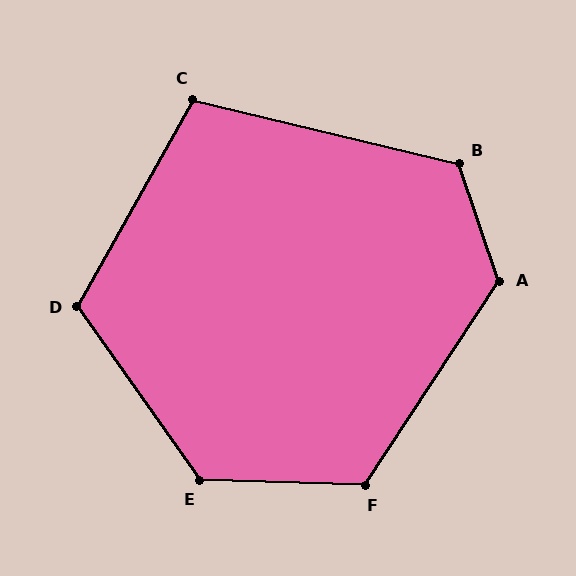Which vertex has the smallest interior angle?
C, at approximately 105 degrees.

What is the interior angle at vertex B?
Approximately 122 degrees (obtuse).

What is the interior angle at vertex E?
Approximately 127 degrees (obtuse).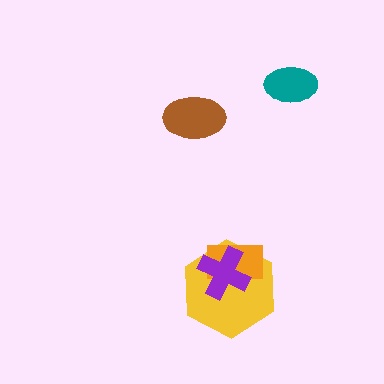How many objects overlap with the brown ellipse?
0 objects overlap with the brown ellipse.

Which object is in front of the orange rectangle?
The purple cross is in front of the orange rectangle.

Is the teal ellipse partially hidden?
No, no other shape covers it.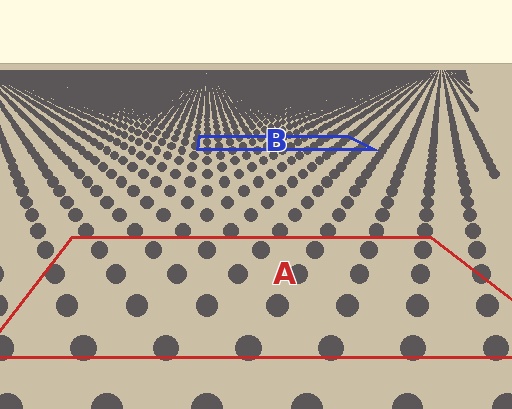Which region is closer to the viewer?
Region A is closer. The texture elements there are larger and more spread out.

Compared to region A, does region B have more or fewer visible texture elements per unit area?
Region B has more texture elements per unit area — they are packed more densely because it is farther away.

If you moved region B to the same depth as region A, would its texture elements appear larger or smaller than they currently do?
They would appear larger. At a closer depth, the same texture elements are projected at a bigger on-screen size.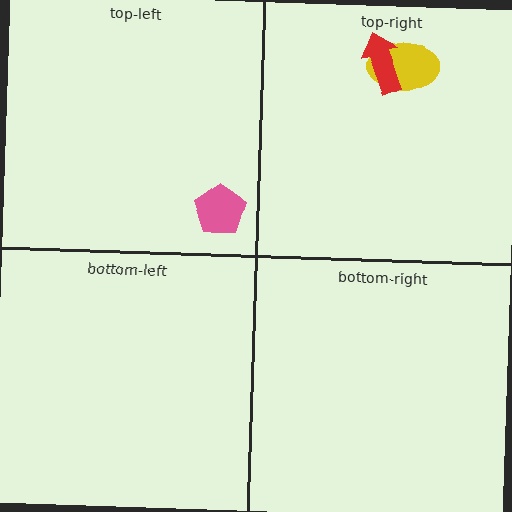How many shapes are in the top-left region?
1.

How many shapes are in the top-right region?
2.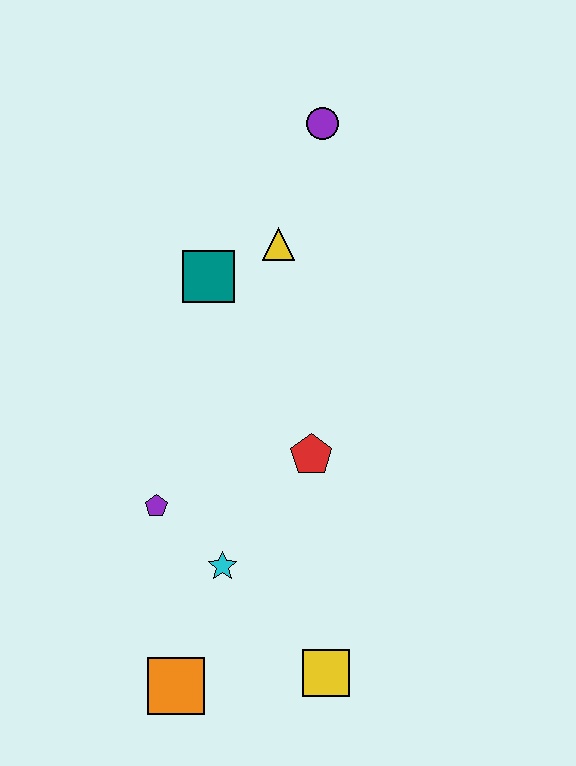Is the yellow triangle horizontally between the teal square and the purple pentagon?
No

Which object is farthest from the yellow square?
The purple circle is farthest from the yellow square.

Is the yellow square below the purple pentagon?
Yes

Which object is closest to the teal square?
The yellow triangle is closest to the teal square.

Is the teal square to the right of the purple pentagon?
Yes